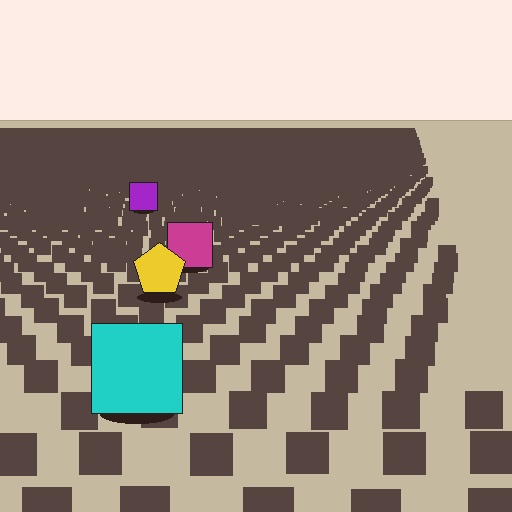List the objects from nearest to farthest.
From nearest to farthest: the cyan square, the yellow pentagon, the magenta square, the purple square.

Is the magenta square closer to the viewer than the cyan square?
No. The cyan square is closer — you can tell from the texture gradient: the ground texture is coarser near it.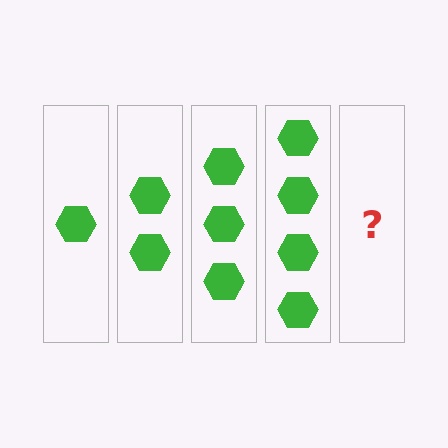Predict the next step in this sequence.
The next step is 5 hexagons.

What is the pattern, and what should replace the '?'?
The pattern is that each step adds one more hexagon. The '?' should be 5 hexagons.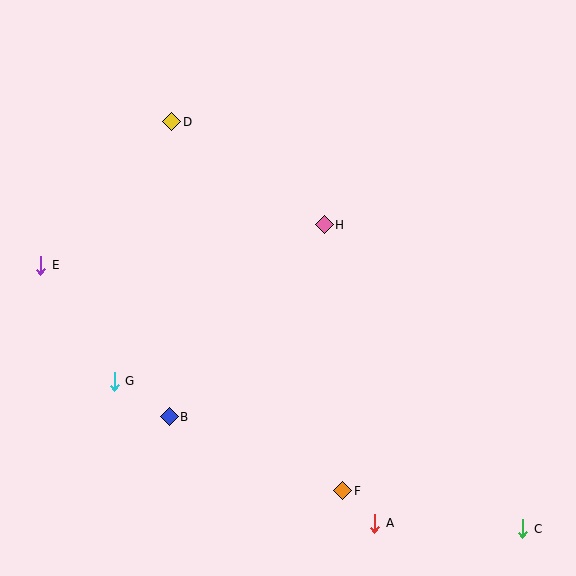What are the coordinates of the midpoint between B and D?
The midpoint between B and D is at (170, 269).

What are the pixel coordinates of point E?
Point E is at (41, 265).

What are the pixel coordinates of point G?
Point G is at (114, 381).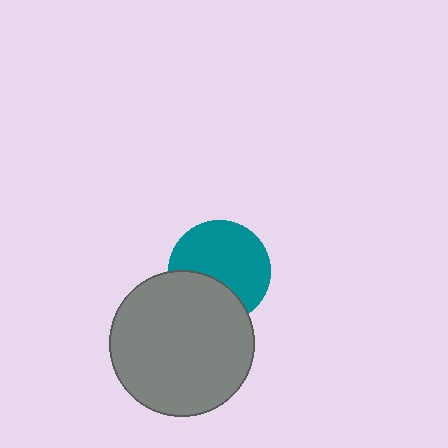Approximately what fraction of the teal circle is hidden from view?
Roughly 34% of the teal circle is hidden behind the gray circle.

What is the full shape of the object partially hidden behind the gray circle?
The partially hidden object is a teal circle.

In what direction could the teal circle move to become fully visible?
The teal circle could move up. That would shift it out from behind the gray circle entirely.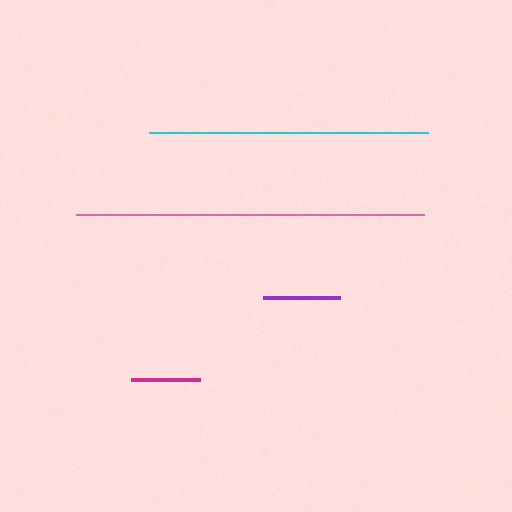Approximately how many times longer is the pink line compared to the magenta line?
The pink line is approximately 5.0 times the length of the magenta line.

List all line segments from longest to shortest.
From longest to shortest: pink, cyan, purple, magenta.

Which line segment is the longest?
The pink line is the longest at approximately 348 pixels.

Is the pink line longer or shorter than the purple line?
The pink line is longer than the purple line.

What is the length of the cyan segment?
The cyan segment is approximately 278 pixels long.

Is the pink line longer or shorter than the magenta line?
The pink line is longer than the magenta line.